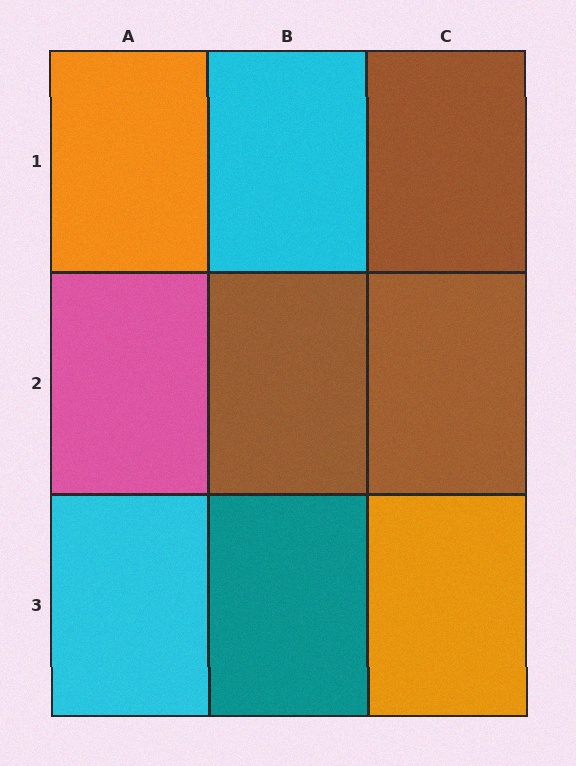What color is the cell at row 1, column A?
Orange.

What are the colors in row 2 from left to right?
Pink, brown, brown.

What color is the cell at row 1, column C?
Brown.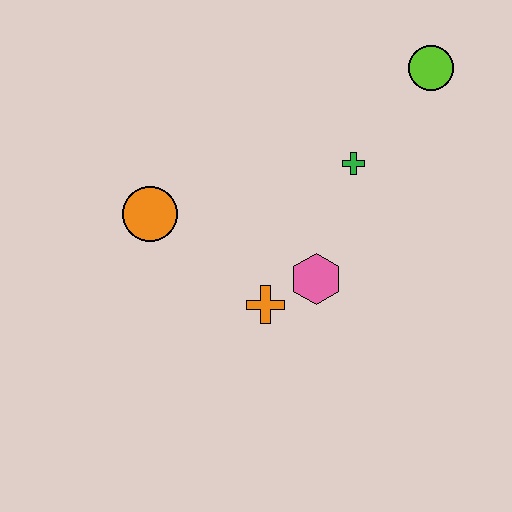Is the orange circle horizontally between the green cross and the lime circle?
No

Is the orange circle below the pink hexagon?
No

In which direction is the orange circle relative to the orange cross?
The orange circle is to the left of the orange cross.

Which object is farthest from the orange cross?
The lime circle is farthest from the orange cross.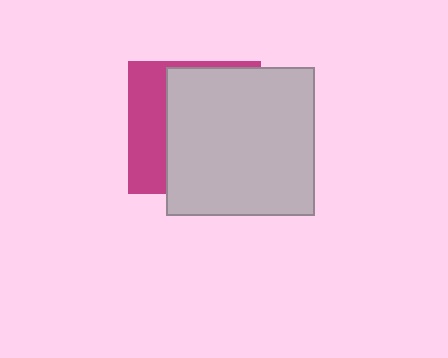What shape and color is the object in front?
The object in front is a light gray square.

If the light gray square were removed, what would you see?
You would see the complete magenta square.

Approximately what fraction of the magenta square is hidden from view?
Roughly 68% of the magenta square is hidden behind the light gray square.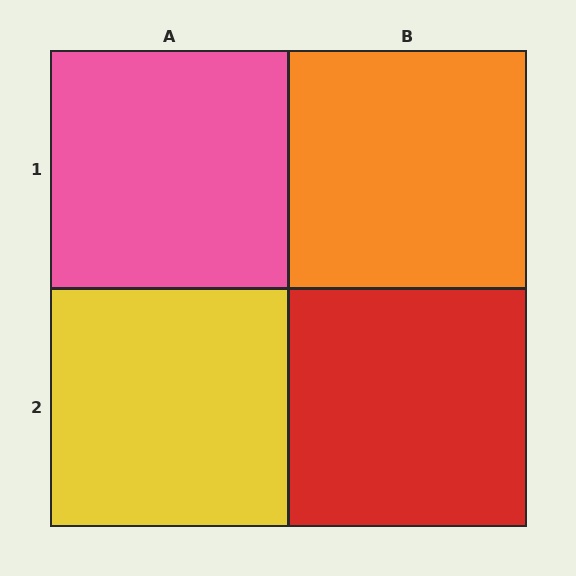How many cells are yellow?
1 cell is yellow.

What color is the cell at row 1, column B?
Orange.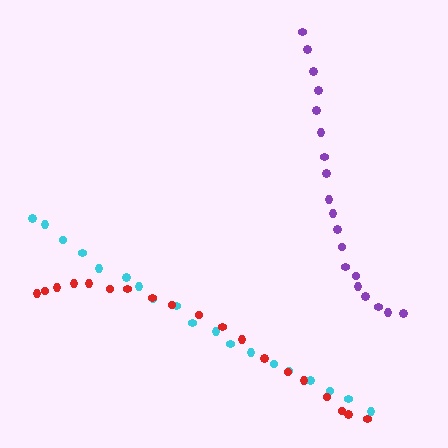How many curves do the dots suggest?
There are 3 distinct paths.